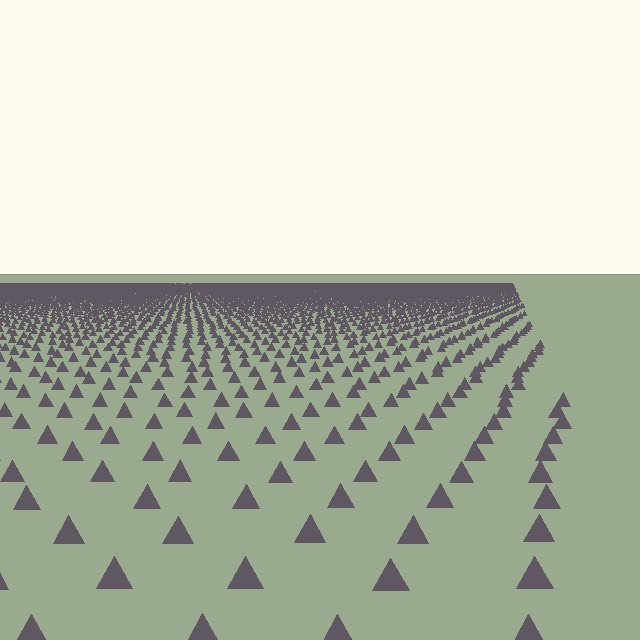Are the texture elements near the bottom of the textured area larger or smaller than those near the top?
Larger. Near the bottom, elements are closer to the viewer and appear at a bigger on-screen size.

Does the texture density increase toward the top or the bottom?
Density increases toward the top.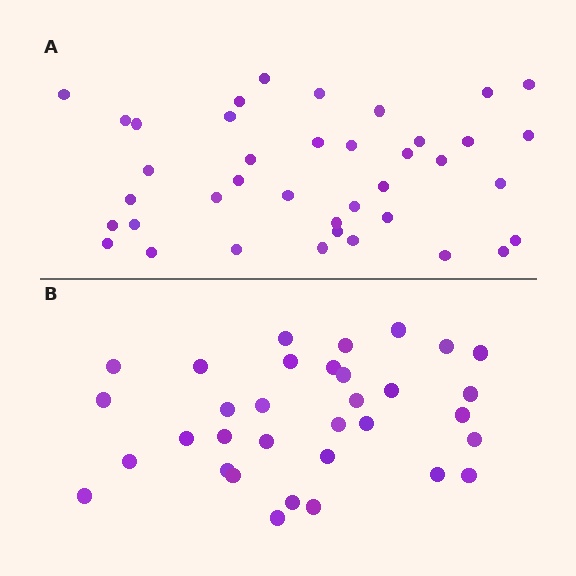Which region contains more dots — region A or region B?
Region A (the top region) has more dots.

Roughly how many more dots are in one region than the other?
Region A has about 6 more dots than region B.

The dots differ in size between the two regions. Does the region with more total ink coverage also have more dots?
No. Region B has more total ink coverage because its dots are larger, but region A actually contains more individual dots. Total area can be misleading — the number of items is what matters here.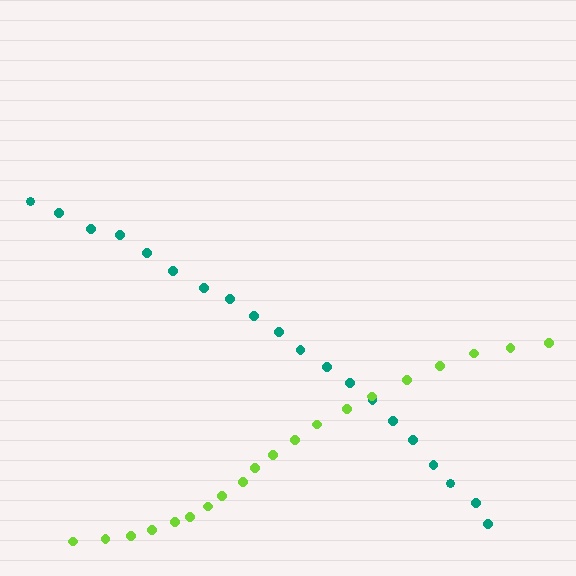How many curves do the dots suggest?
There are 2 distinct paths.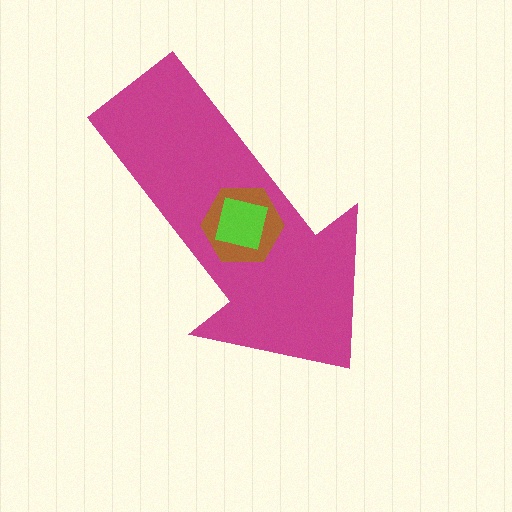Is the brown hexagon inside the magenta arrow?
Yes.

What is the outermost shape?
The magenta arrow.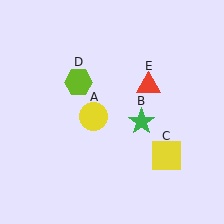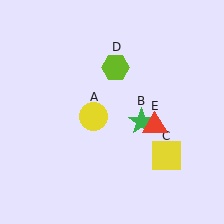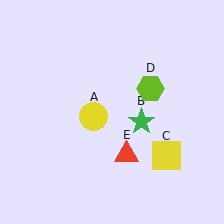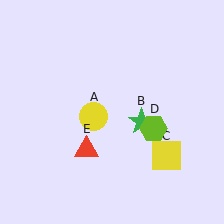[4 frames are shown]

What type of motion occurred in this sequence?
The lime hexagon (object D), red triangle (object E) rotated clockwise around the center of the scene.